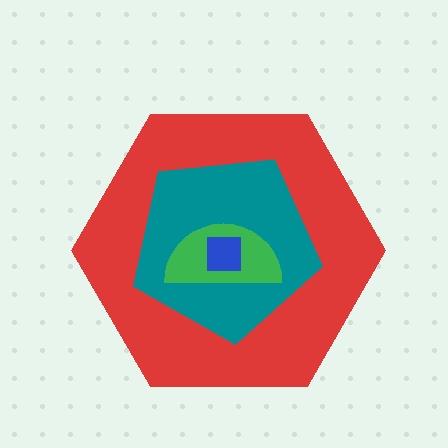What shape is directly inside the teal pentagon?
The green semicircle.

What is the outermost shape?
The red hexagon.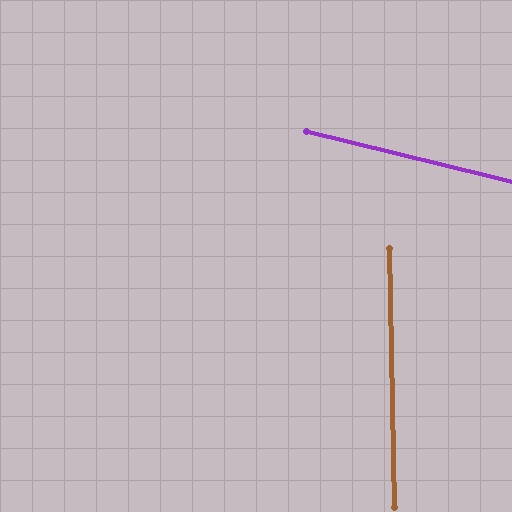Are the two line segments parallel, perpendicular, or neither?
Neither parallel nor perpendicular — they differ by about 75°.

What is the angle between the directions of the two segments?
Approximately 75 degrees.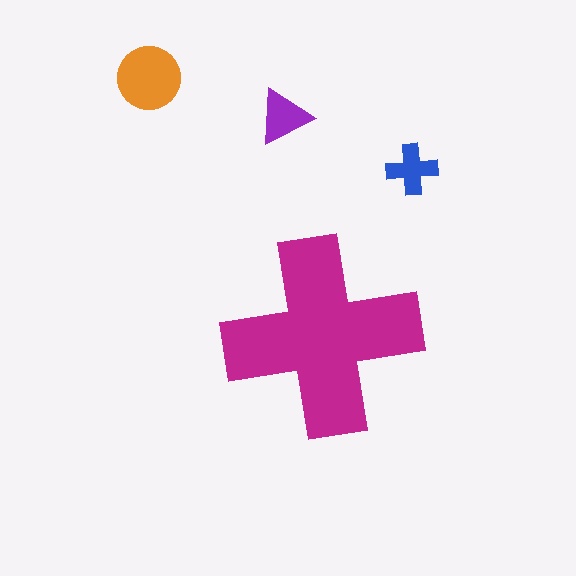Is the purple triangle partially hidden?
No, the purple triangle is fully visible.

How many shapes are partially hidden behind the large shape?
0 shapes are partially hidden.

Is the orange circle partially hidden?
No, the orange circle is fully visible.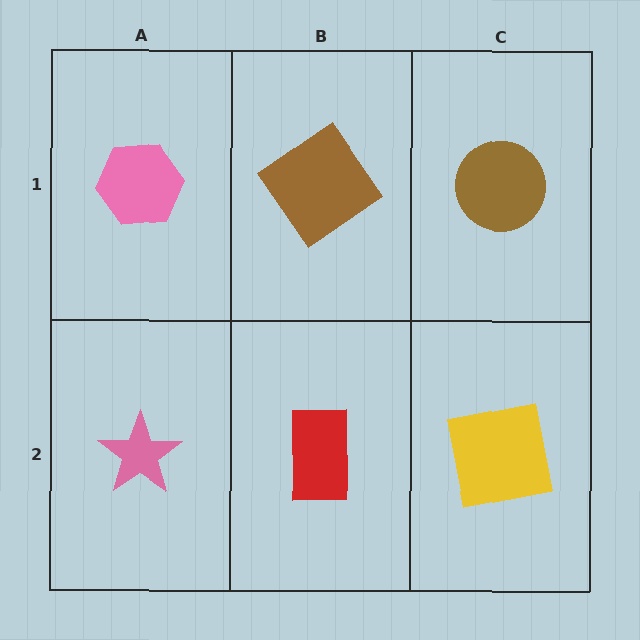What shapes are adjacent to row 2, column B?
A brown diamond (row 1, column B), a pink star (row 2, column A), a yellow square (row 2, column C).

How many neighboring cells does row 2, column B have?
3.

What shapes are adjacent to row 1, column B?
A red rectangle (row 2, column B), a pink hexagon (row 1, column A), a brown circle (row 1, column C).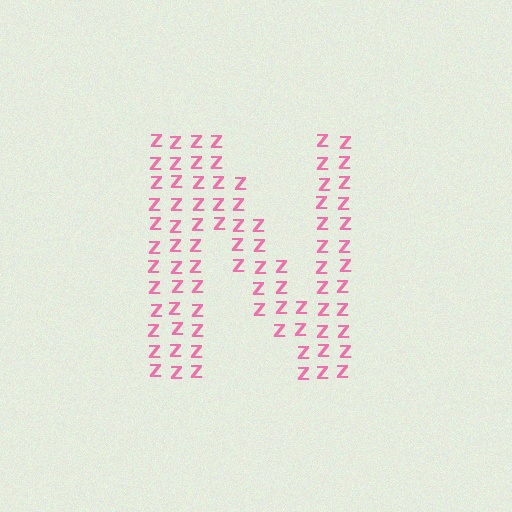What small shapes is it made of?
It is made of small letter Z's.